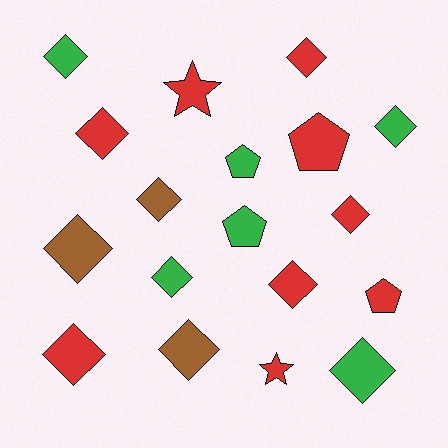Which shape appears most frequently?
Diamond, with 12 objects.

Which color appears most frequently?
Red, with 9 objects.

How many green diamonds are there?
There are 4 green diamonds.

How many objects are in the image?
There are 18 objects.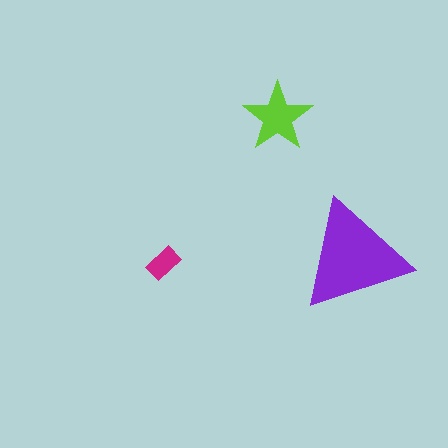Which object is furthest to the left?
The magenta rectangle is leftmost.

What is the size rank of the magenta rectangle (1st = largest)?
3rd.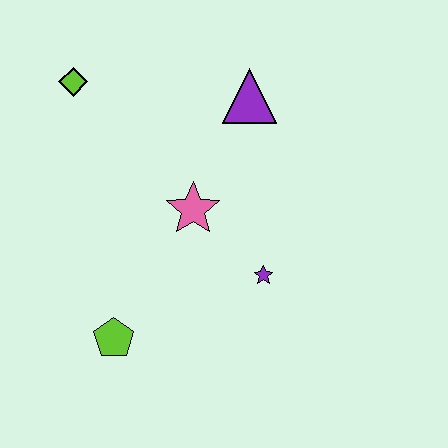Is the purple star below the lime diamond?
Yes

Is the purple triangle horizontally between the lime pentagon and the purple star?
Yes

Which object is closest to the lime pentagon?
The pink star is closest to the lime pentagon.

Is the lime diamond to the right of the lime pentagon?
No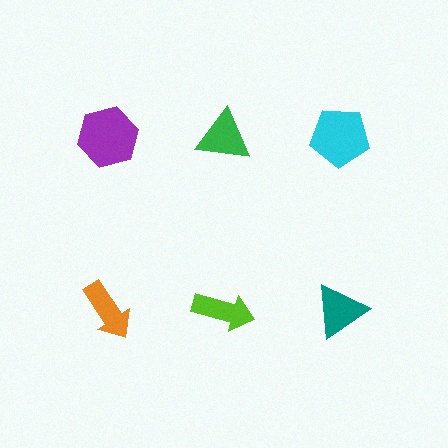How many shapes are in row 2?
3 shapes.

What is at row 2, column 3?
A teal triangle.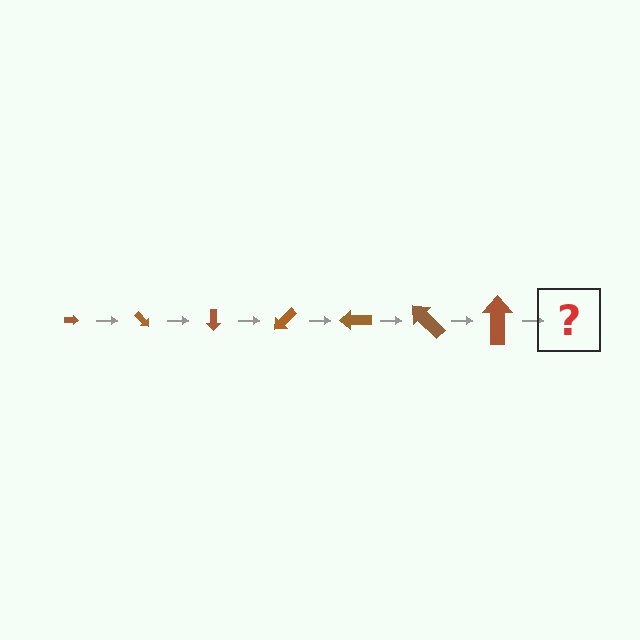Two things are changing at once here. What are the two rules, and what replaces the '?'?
The two rules are that the arrow grows larger each step and it rotates 45 degrees each step. The '?' should be an arrow, larger than the previous one and rotated 315 degrees from the start.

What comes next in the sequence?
The next element should be an arrow, larger than the previous one and rotated 315 degrees from the start.